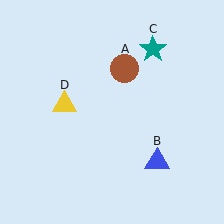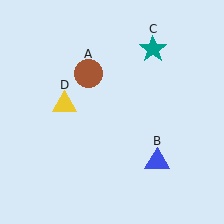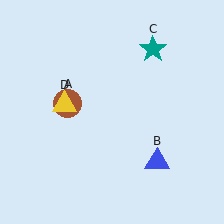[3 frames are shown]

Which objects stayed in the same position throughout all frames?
Blue triangle (object B) and teal star (object C) and yellow triangle (object D) remained stationary.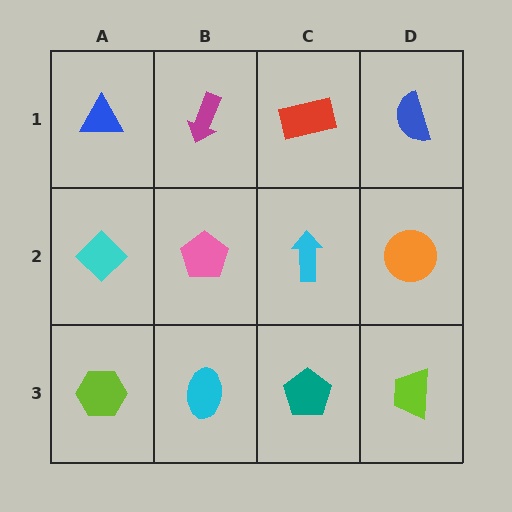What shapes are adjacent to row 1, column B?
A pink pentagon (row 2, column B), a blue triangle (row 1, column A), a red rectangle (row 1, column C).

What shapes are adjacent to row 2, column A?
A blue triangle (row 1, column A), a lime hexagon (row 3, column A), a pink pentagon (row 2, column B).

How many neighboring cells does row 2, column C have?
4.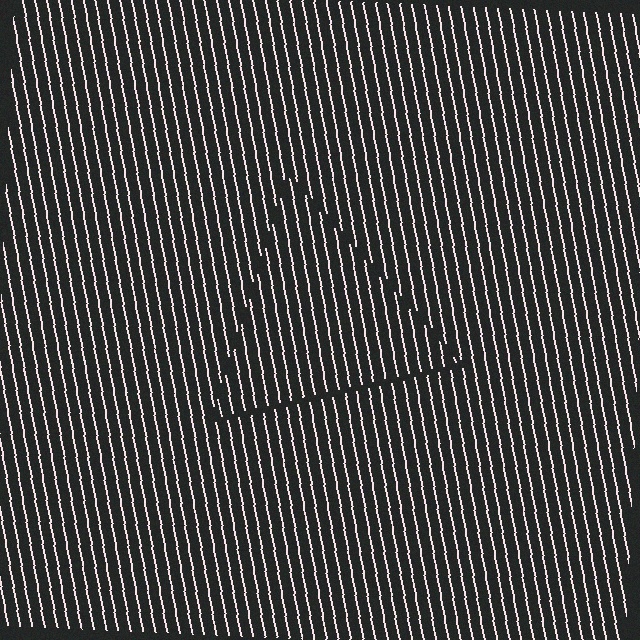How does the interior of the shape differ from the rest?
The interior of the shape contains the same grating, shifted by half a period — the contour is defined by the phase discontinuity where line-ends from the inner and outer gratings abut.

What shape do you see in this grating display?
An illusory triangle. The interior of the shape contains the same grating, shifted by half a period — the contour is defined by the phase discontinuity where line-ends from the inner and outer gratings abut.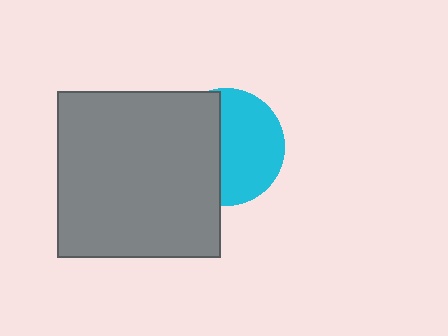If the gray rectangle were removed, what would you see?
You would see the complete cyan circle.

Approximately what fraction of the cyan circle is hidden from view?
Roughly 45% of the cyan circle is hidden behind the gray rectangle.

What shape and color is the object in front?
The object in front is a gray rectangle.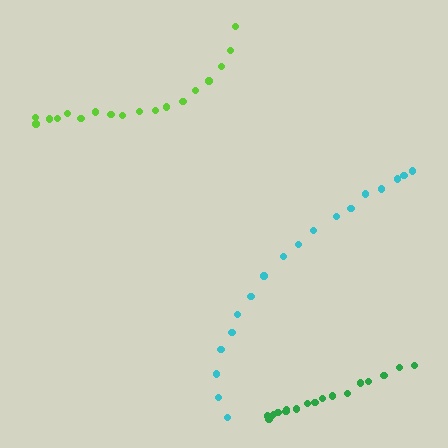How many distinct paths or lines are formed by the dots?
There are 3 distinct paths.